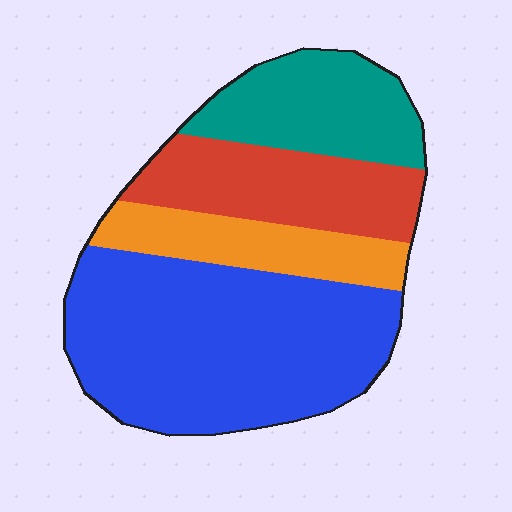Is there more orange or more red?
Red.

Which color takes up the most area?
Blue, at roughly 45%.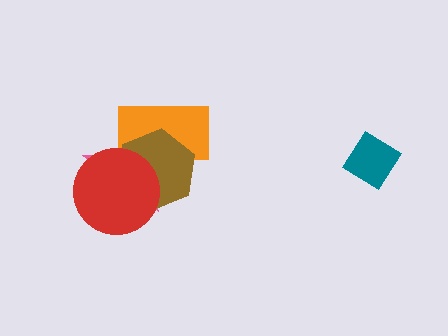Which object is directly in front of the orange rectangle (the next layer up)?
The brown hexagon is directly in front of the orange rectangle.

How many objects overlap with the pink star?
3 objects overlap with the pink star.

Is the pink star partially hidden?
Yes, it is partially covered by another shape.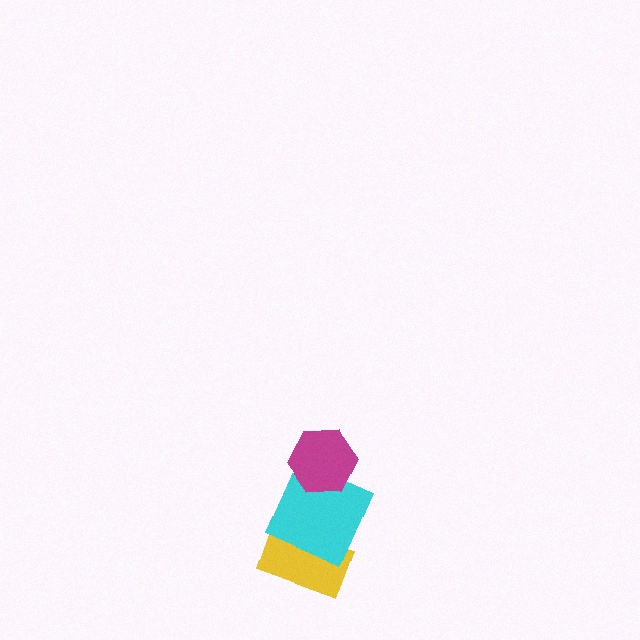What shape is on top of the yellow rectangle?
The cyan square is on top of the yellow rectangle.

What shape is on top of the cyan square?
The magenta hexagon is on top of the cyan square.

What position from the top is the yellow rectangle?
The yellow rectangle is 3rd from the top.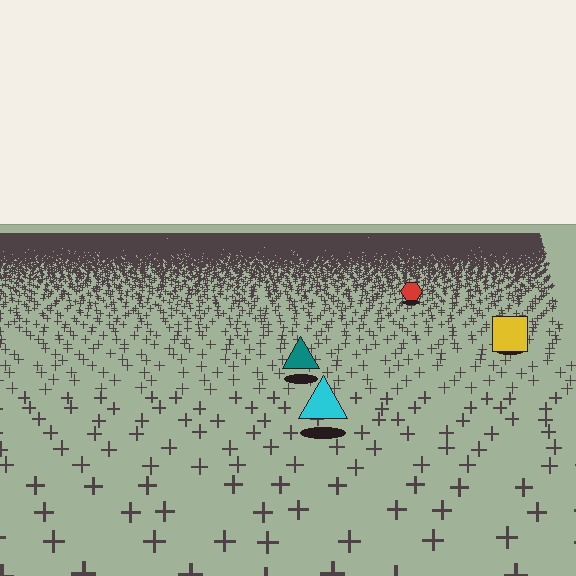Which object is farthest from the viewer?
The red hexagon is farthest from the viewer. It appears smaller and the ground texture around it is denser.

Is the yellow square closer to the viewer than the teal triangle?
No. The teal triangle is closer — you can tell from the texture gradient: the ground texture is coarser near it.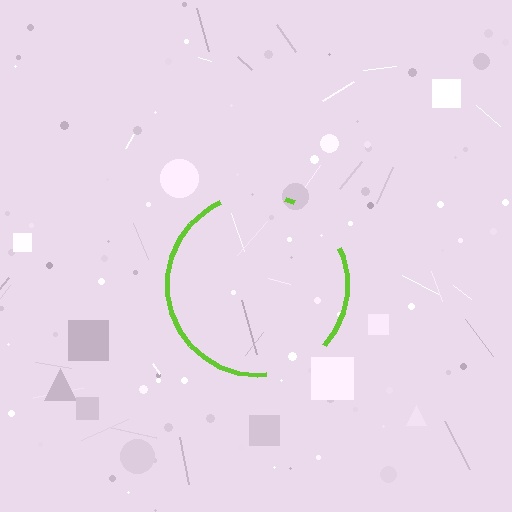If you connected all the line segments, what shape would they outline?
They would outline a circle.